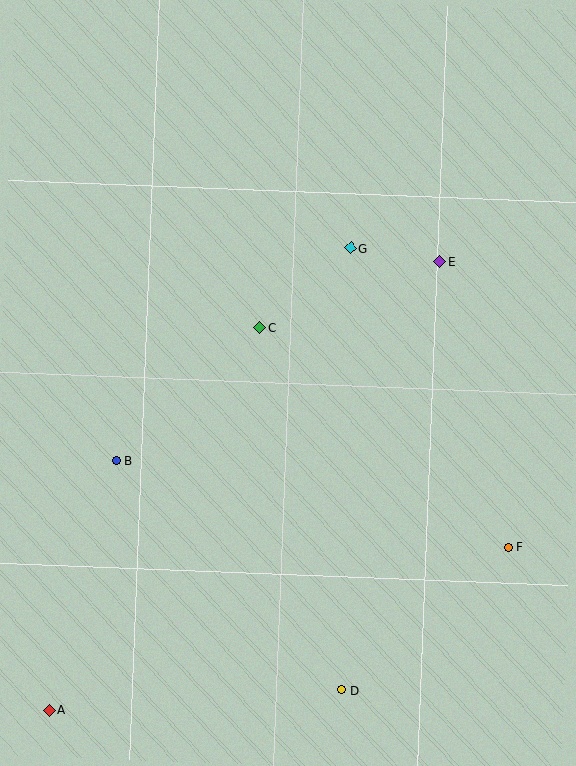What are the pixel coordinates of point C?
Point C is at (260, 327).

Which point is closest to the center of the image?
Point C at (260, 327) is closest to the center.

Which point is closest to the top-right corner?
Point E is closest to the top-right corner.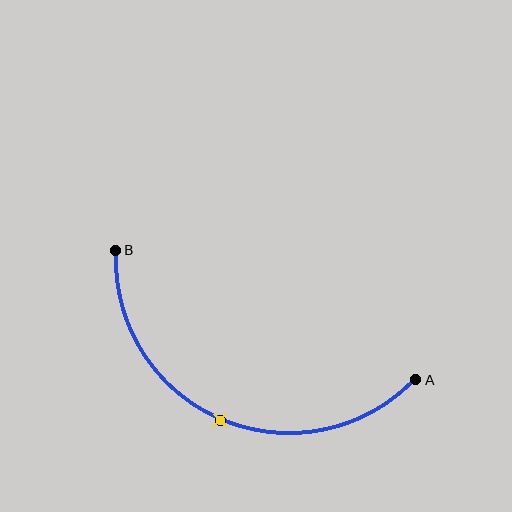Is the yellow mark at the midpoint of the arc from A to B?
Yes. The yellow mark lies on the arc at equal arc-length from both A and B — it is the arc midpoint.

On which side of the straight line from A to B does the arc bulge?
The arc bulges below the straight line connecting A and B.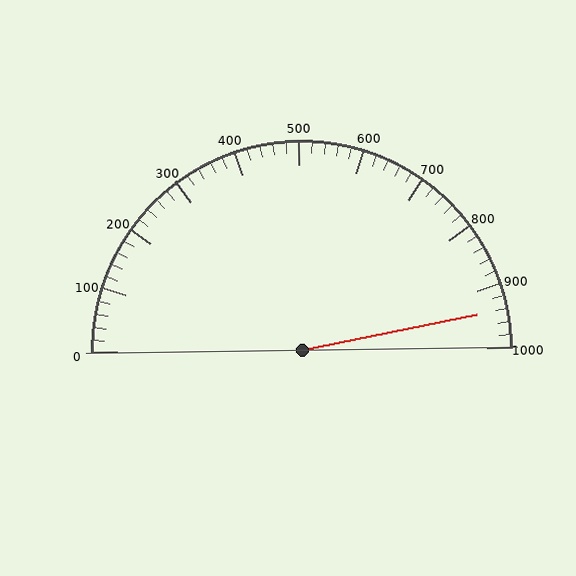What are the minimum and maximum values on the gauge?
The gauge ranges from 0 to 1000.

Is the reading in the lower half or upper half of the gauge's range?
The reading is in the upper half of the range (0 to 1000).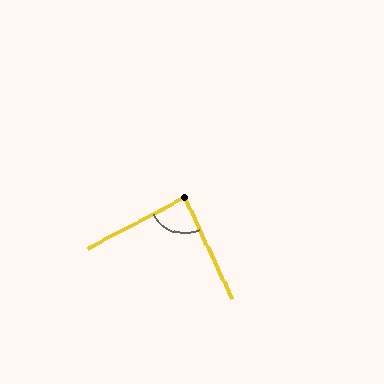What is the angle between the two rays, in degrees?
Approximately 87 degrees.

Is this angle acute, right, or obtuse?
It is approximately a right angle.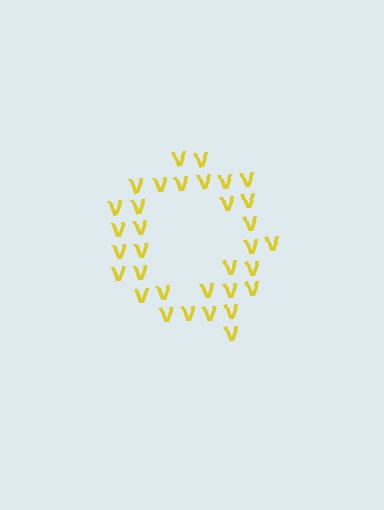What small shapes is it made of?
It is made of small letter V's.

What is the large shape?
The large shape is the letter Q.